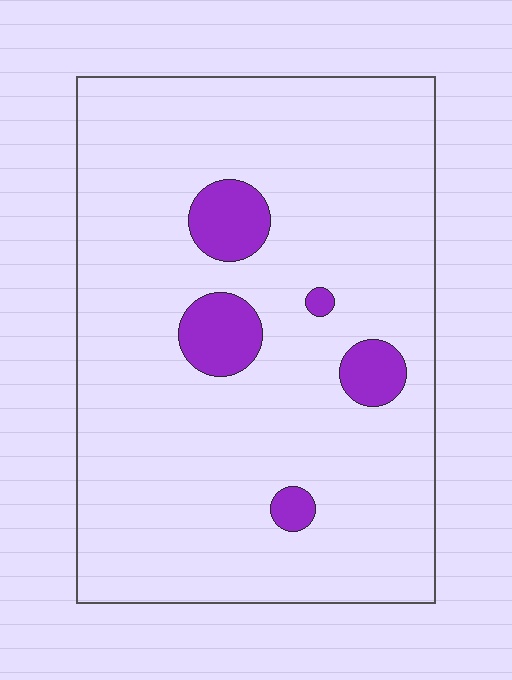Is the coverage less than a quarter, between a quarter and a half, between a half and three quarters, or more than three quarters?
Less than a quarter.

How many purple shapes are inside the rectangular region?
5.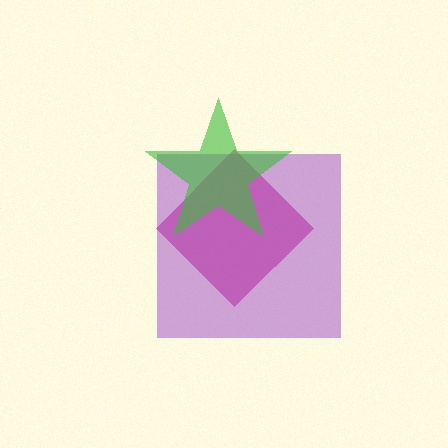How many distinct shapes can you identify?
There are 3 distinct shapes: a magenta diamond, a purple square, a green star.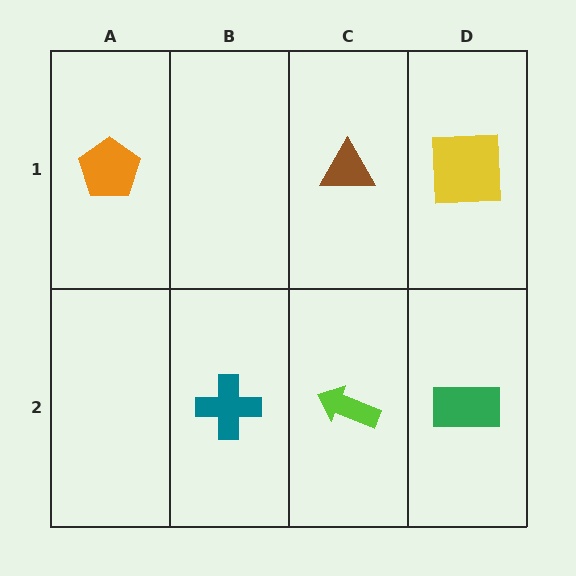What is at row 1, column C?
A brown triangle.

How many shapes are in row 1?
3 shapes.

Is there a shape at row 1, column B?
No, that cell is empty.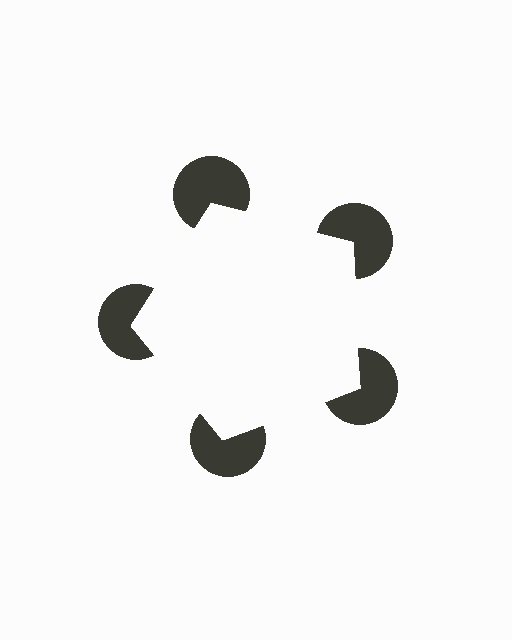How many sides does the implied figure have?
5 sides.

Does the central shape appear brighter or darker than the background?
It typically appears slightly brighter than the background, even though no actual brightness change is drawn.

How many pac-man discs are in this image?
There are 5 — one at each vertex of the illusory pentagon.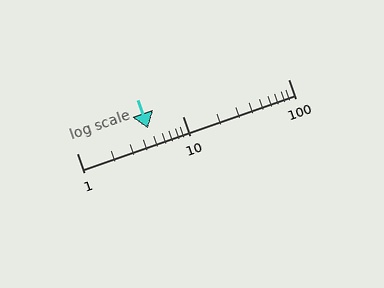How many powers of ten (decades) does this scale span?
The scale spans 2 decades, from 1 to 100.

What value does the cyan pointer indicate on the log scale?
The pointer indicates approximately 4.7.